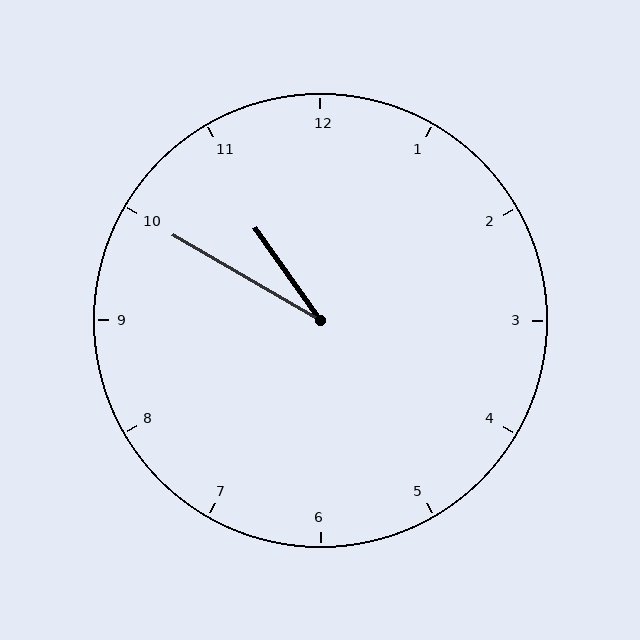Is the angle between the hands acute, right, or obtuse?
It is acute.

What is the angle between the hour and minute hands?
Approximately 25 degrees.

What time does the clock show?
10:50.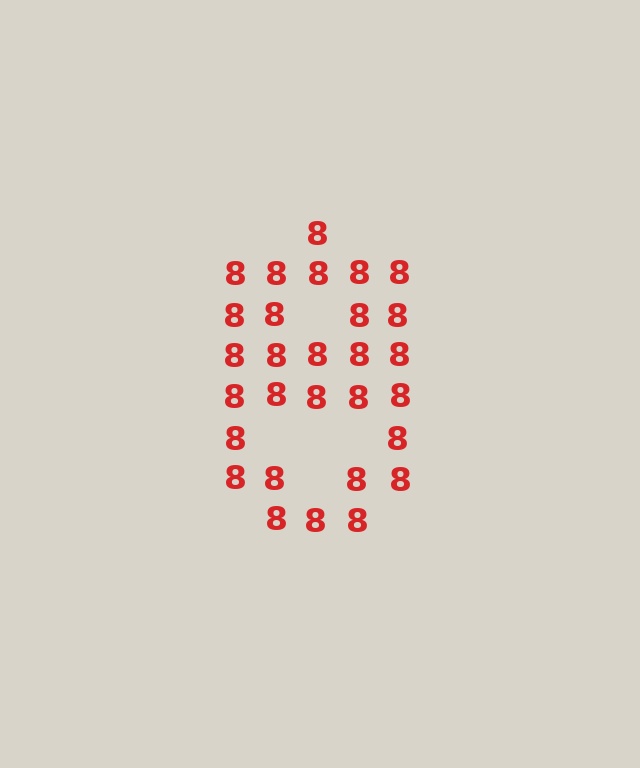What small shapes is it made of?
It is made of small digit 8's.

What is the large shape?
The large shape is the digit 8.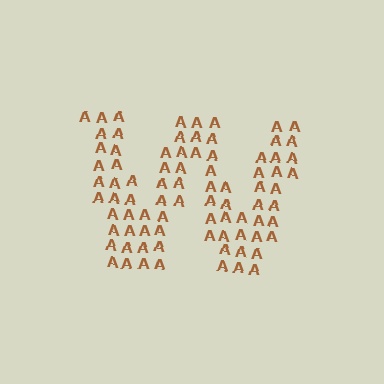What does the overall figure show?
The overall figure shows the letter W.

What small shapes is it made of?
It is made of small letter A's.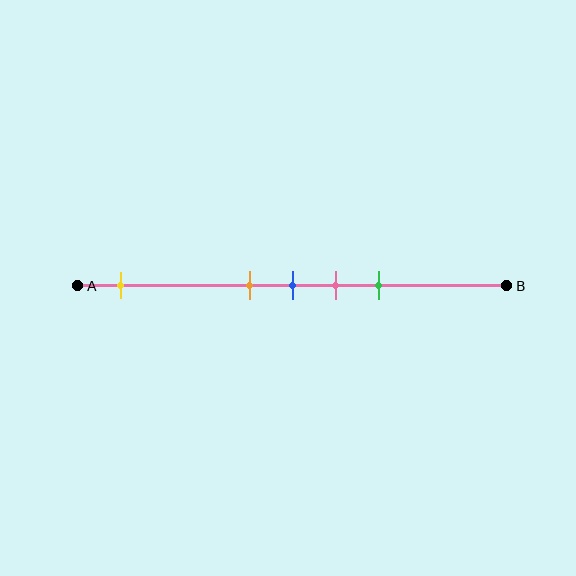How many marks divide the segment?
There are 5 marks dividing the segment.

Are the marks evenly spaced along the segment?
No, the marks are not evenly spaced.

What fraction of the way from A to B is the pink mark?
The pink mark is approximately 60% (0.6) of the way from A to B.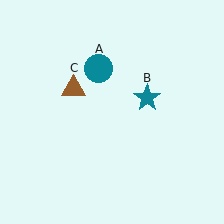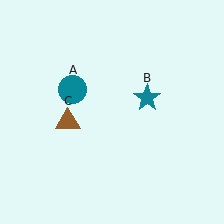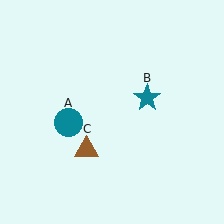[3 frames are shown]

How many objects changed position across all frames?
2 objects changed position: teal circle (object A), brown triangle (object C).